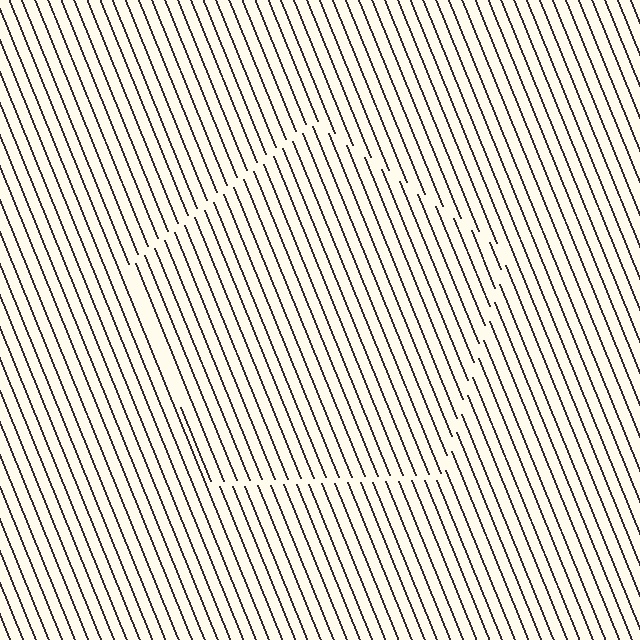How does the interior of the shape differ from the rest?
The interior of the shape contains the same grating, shifted by half a period — the contour is defined by the phase discontinuity where line-ends from the inner and outer gratings abut.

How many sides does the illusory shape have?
5 sides — the line-ends trace a pentagon.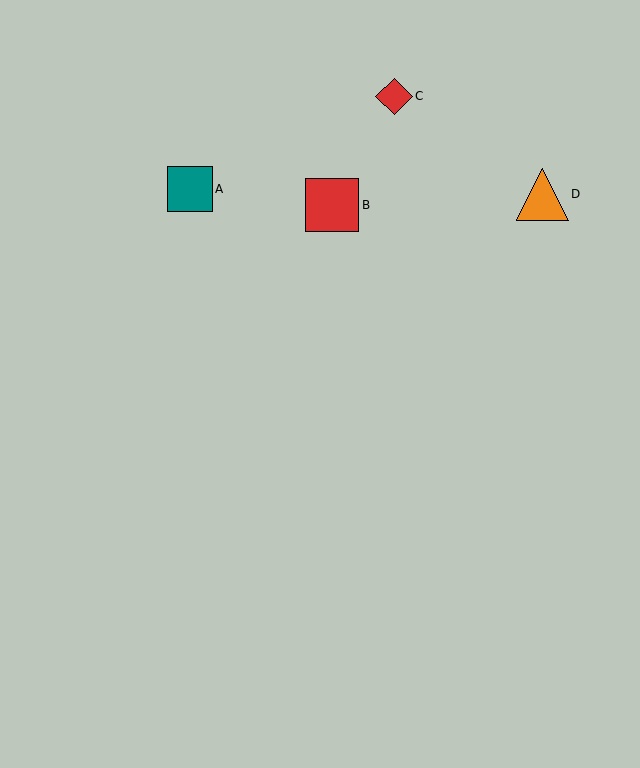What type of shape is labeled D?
Shape D is an orange triangle.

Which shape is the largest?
The red square (labeled B) is the largest.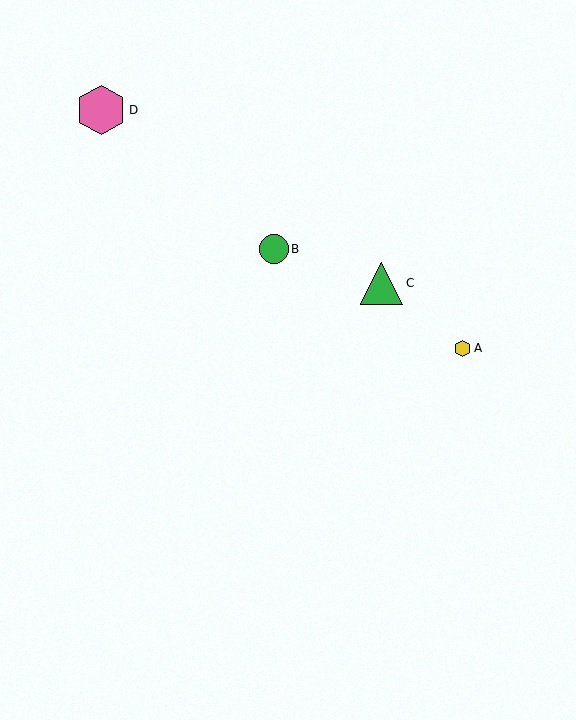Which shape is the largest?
The pink hexagon (labeled D) is the largest.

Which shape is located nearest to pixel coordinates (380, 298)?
The green triangle (labeled C) at (381, 283) is nearest to that location.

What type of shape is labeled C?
Shape C is a green triangle.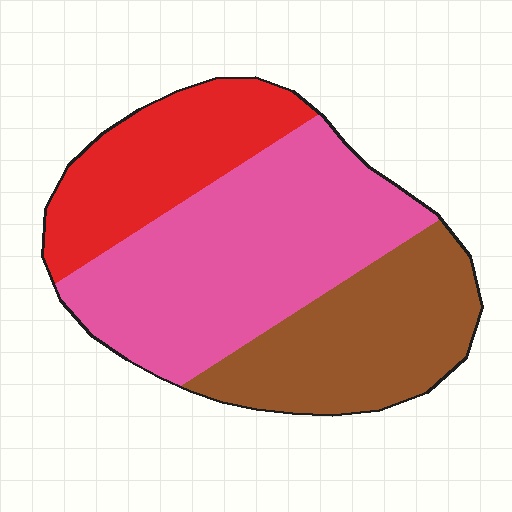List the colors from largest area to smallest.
From largest to smallest: pink, brown, red.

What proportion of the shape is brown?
Brown takes up about one third (1/3) of the shape.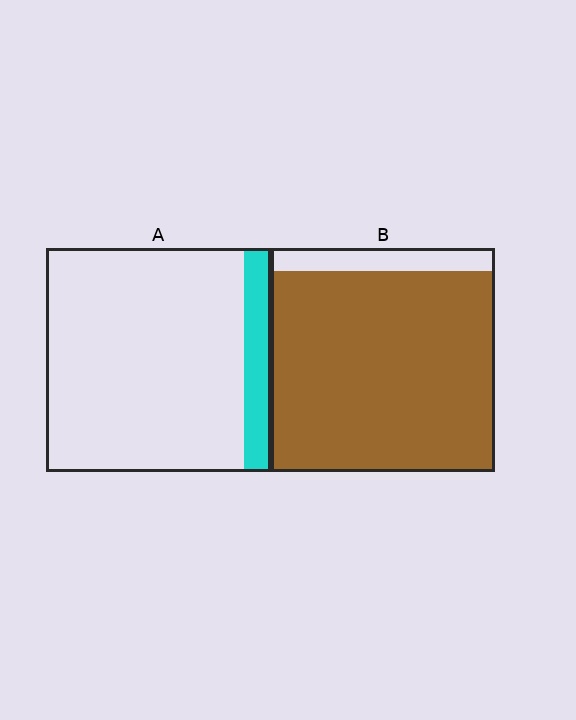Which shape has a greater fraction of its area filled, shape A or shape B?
Shape B.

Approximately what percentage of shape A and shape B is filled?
A is approximately 10% and B is approximately 90%.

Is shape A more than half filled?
No.